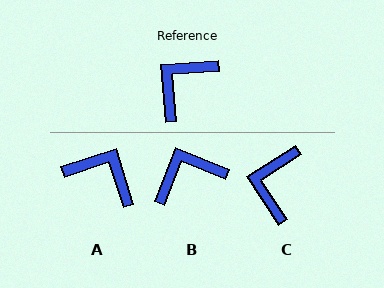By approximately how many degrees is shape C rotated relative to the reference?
Approximately 29 degrees counter-clockwise.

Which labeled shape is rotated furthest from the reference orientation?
A, about 76 degrees away.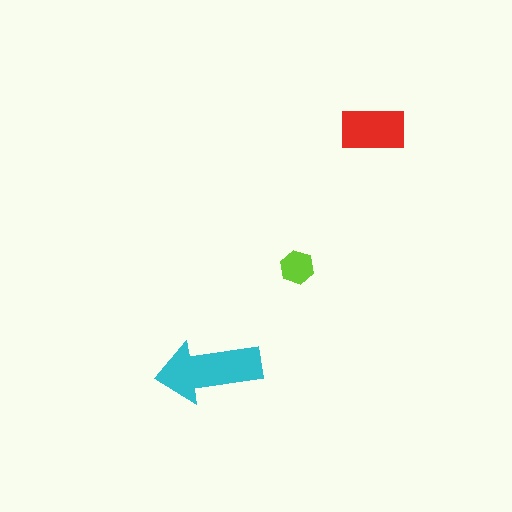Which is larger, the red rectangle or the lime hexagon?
The red rectangle.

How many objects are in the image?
There are 3 objects in the image.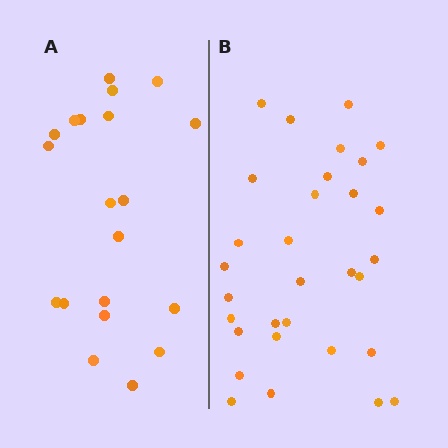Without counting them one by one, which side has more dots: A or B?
Region B (the right region) has more dots.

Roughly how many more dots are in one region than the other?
Region B has roughly 12 or so more dots than region A.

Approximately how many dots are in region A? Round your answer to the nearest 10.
About 20 dots.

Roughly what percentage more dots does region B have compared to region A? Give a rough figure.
About 55% more.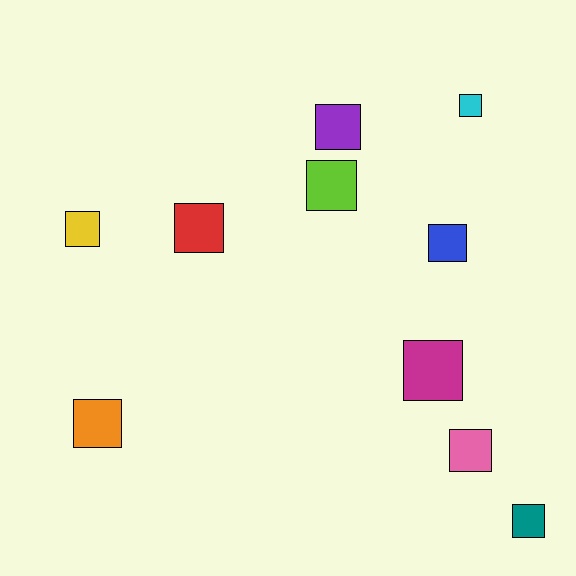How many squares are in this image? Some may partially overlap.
There are 10 squares.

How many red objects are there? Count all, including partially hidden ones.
There is 1 red object.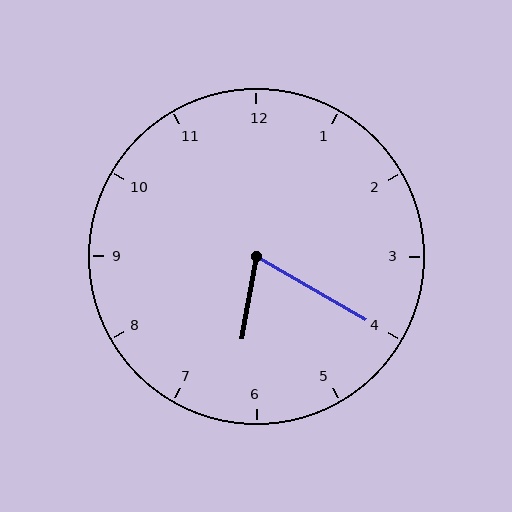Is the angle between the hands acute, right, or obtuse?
It is acute.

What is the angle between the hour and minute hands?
Approximately 70 degrees.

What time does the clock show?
6:20.